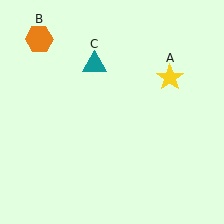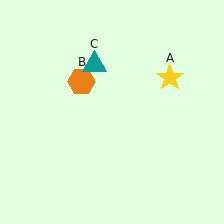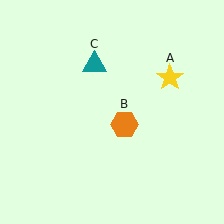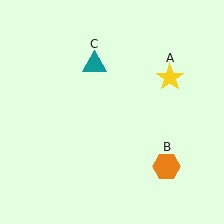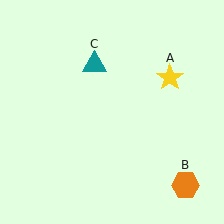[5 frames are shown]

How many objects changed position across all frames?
1 object changed position: orange hexagon (object B).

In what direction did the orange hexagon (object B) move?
The orange hexagon (object B) moved down and to the right.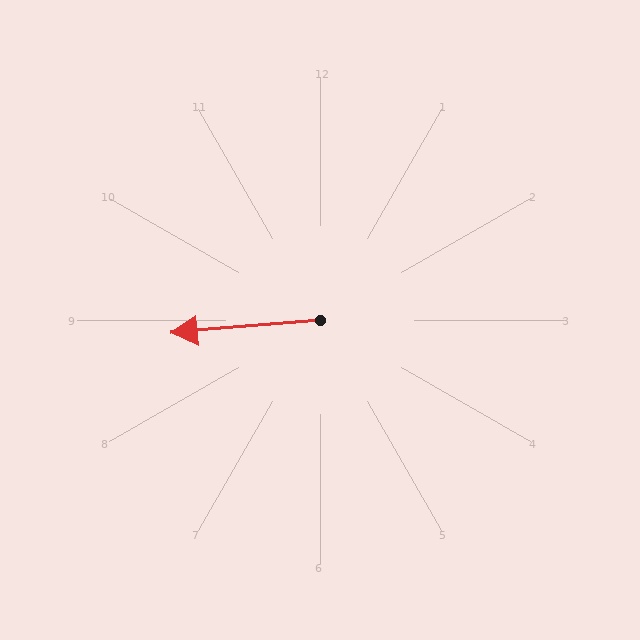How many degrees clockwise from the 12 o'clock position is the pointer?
Approximately 265 degrees.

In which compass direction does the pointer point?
West.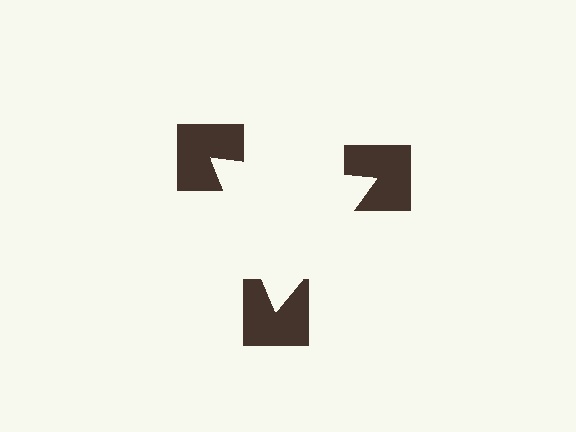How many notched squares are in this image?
There are 3 — one at each vertex of the illusory triangle.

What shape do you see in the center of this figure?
An illusory triangle — its edges are inferred from the aligned wedge cuts in the notched squares, not physically drawn.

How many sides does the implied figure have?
3 sides.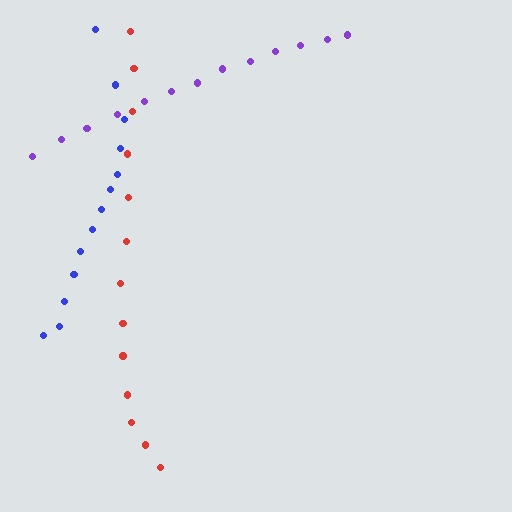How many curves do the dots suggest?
There are 3 distinct paths.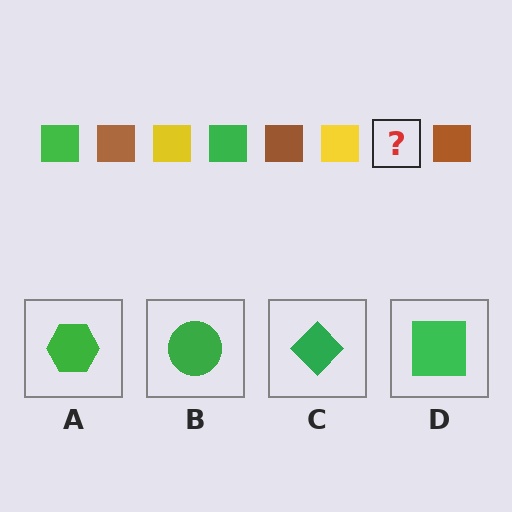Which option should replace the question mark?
Option D.